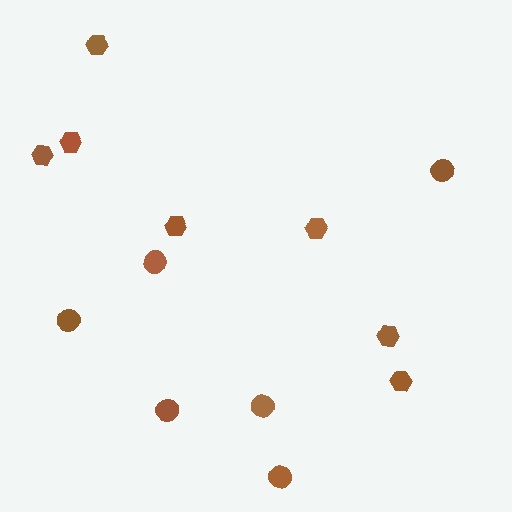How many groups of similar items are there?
There are 2 groups: one group of hexagons (7) and one group of circles (6).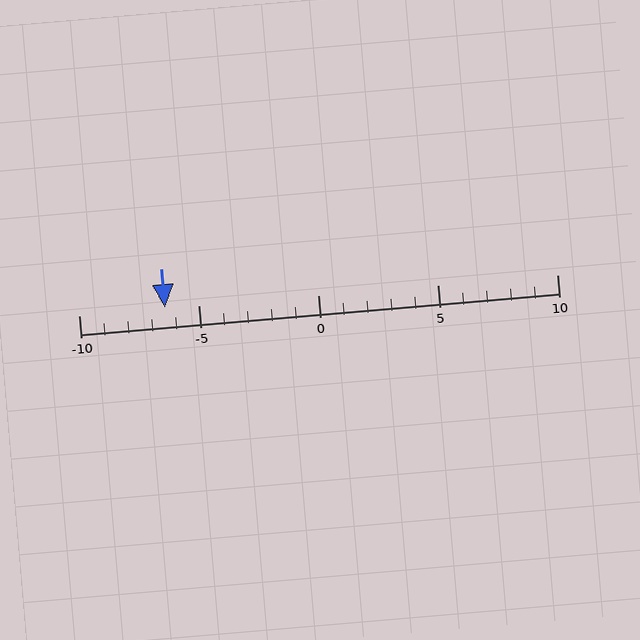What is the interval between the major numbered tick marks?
The major tick marks are spaced 5 units apart.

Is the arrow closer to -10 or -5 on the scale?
The arrow is closer to -5.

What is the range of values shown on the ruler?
The ruler shows values from -10 to 10.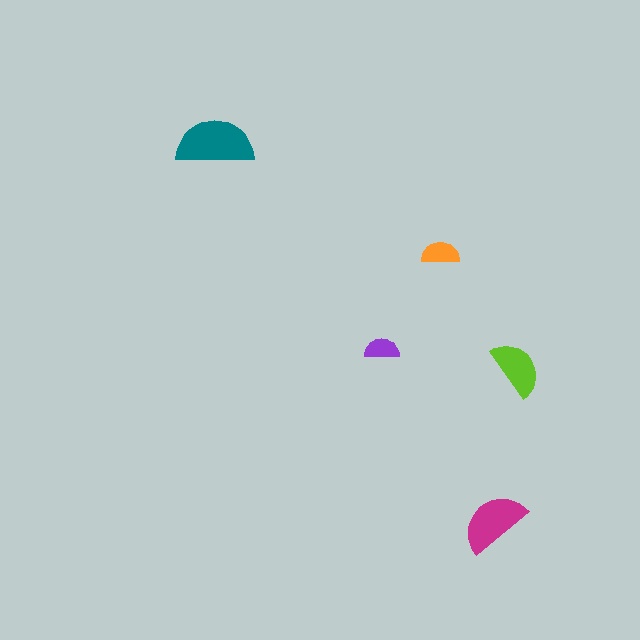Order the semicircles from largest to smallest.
the teal one, the magenta one, the lime one, the orange one, the purple one.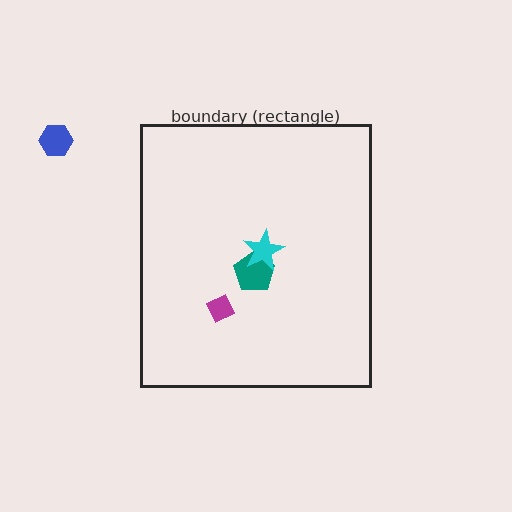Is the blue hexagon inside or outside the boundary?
Outside.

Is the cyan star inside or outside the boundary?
Inside.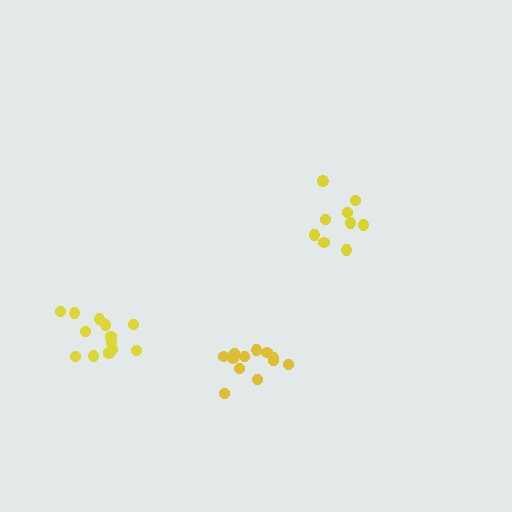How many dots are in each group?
Group 1: 14 dots, Group 2: 12 dots, Group 3: 9 dots (35 total).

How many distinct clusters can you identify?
There are 3 distinct clusters.